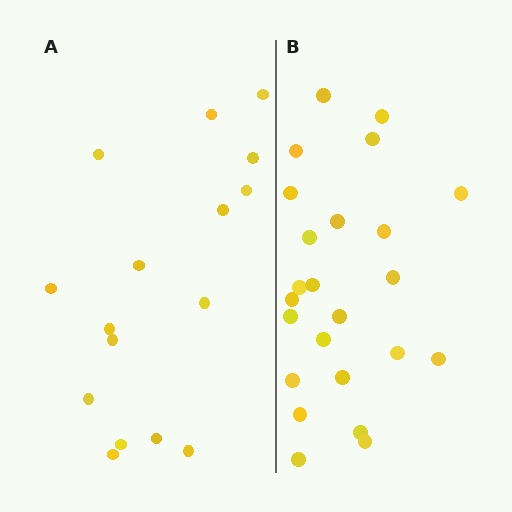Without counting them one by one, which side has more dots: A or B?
Region B (the right region) has more dots.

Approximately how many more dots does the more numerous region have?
Region B has roughly 8 or so more dots than region A.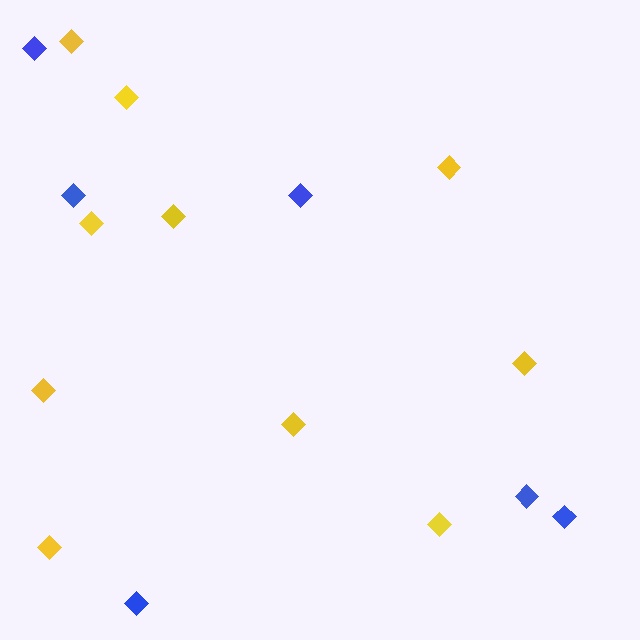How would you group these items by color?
There are 2 groups: one group of yellow diamonds (10) and one group of blue diamonds (6).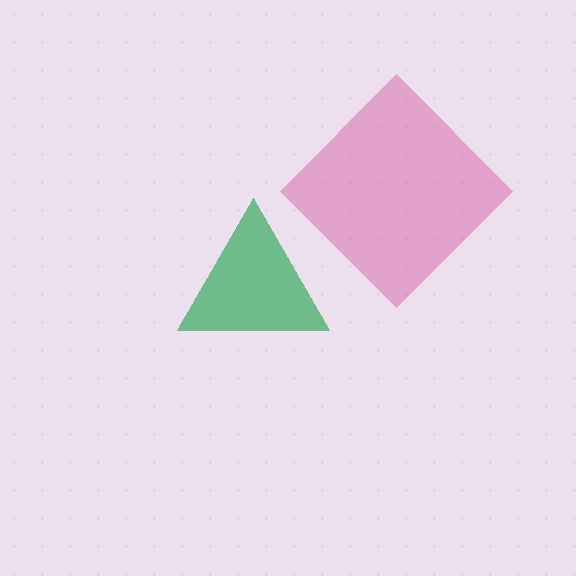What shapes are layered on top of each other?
The layered shapes are: a magenta diamond, a green triangle.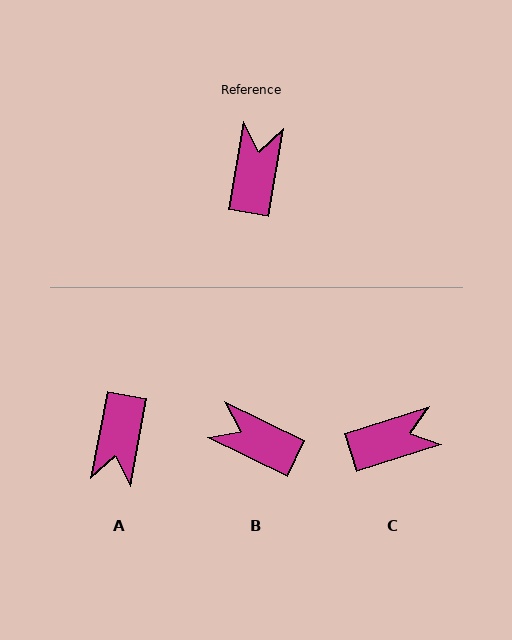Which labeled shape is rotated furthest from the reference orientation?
A, about 179 degrees away.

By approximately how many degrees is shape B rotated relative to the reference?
Approximately 74 degrees counter-clockwise.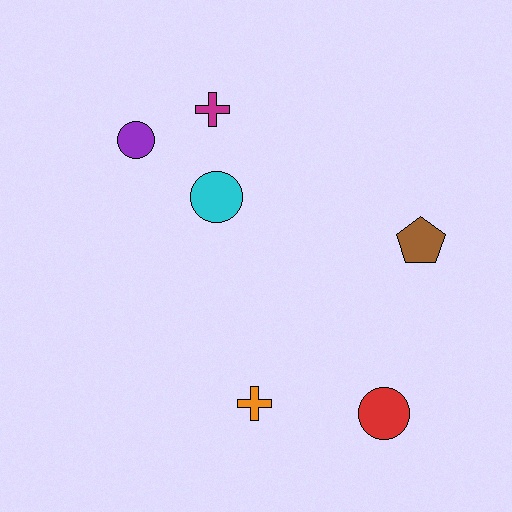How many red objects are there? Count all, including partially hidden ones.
There is 1 red object.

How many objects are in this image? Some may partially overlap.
There are 6 objects.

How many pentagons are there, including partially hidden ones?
There is 1 pentagon.